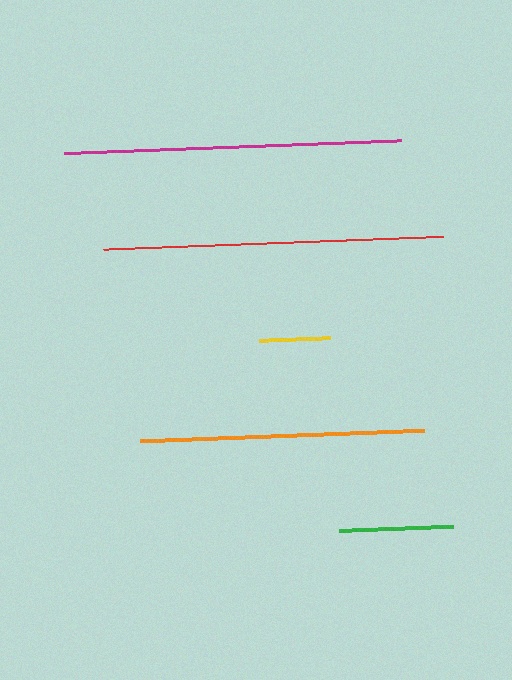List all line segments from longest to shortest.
From longest to shortest: red, magenta, orange, green, yellow.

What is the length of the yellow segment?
The yellow segment is approximately 70 pixels long.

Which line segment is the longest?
The red line is the longest at approximately 340 pixels.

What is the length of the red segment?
The red segment is approximately 340 pixels long.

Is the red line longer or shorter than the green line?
The red line is longer than the green line.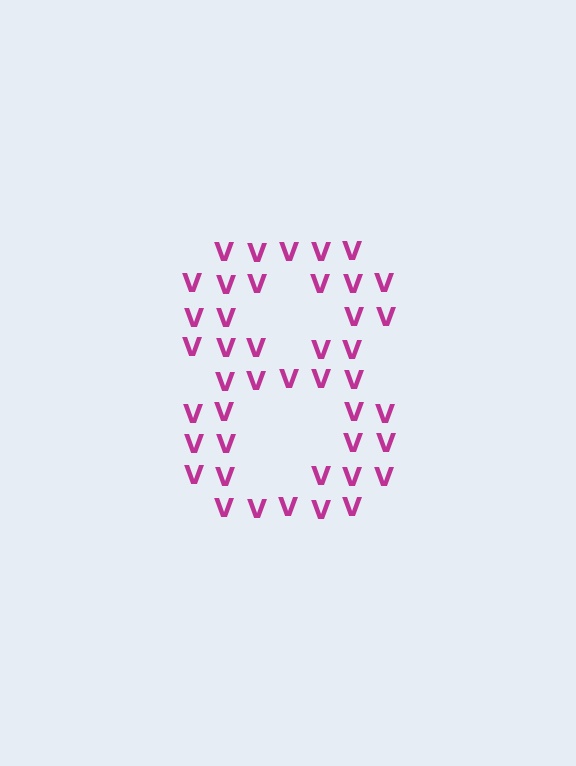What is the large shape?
The large shape is the digit 8.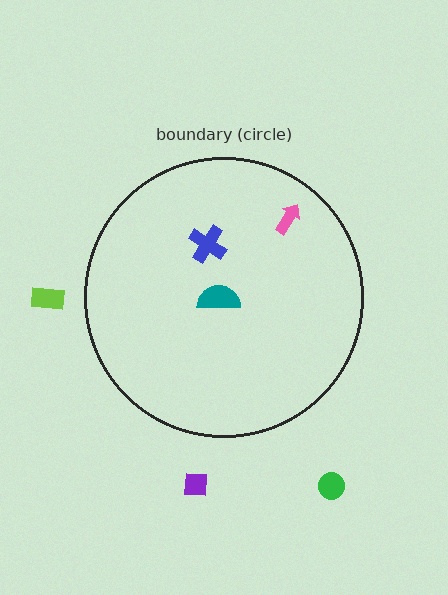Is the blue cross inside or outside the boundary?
Inside.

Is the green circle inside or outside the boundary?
Outside.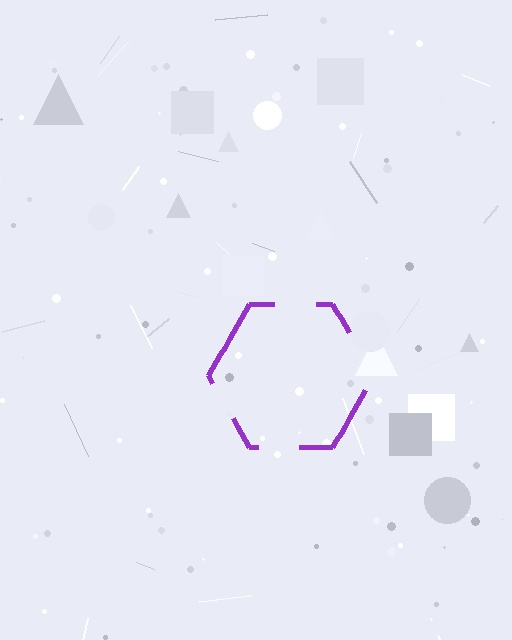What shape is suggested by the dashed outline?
The dashed outline suggests a hexagon.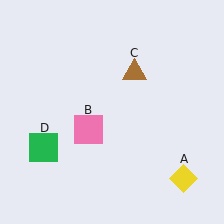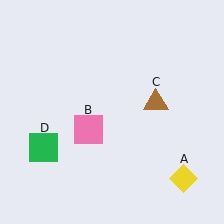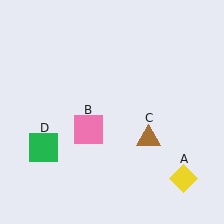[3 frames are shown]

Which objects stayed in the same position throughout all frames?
Yellow diamond (object A) and pink square (object B) and green square (object D) remained stationary.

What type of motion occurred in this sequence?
The brown triangle (object C) rotated clockwise around the center of the scene.